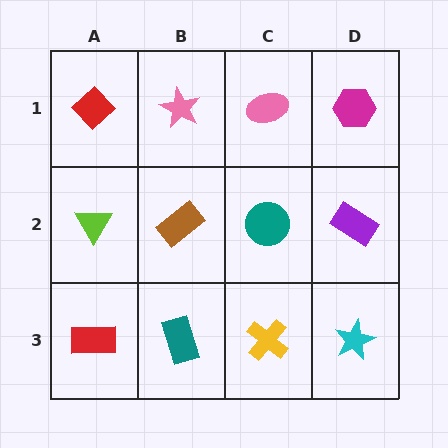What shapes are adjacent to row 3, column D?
A purple rectangle (row 2, column D), a yellow cross (row 3, column C).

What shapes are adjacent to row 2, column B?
A pink star (row 1, column B), a teal rectangle (row 3, column B), a lime triangle (row 2, column A), a teal circle (row 2, column C).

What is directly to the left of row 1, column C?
A pink star.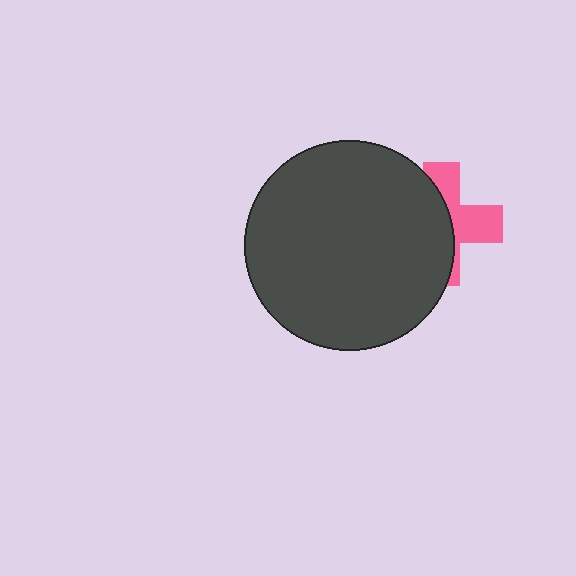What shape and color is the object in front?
The object in front is a dark gray circle.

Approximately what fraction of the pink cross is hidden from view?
Roughly 57% of the pink cross is hidden behind the dark gray circle.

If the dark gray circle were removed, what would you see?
You would see the complete pink cross.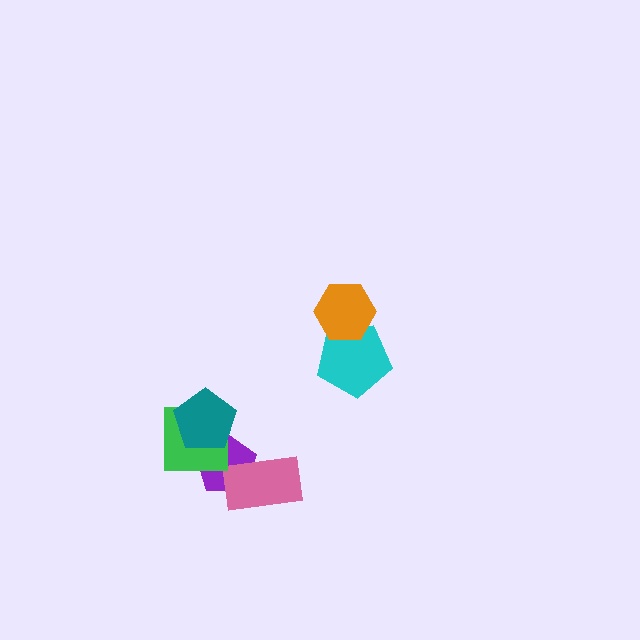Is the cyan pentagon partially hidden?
Yes, it is partially covered by another shape.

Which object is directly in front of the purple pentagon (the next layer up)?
The pink rectangle is directly in front of the purple pentagon.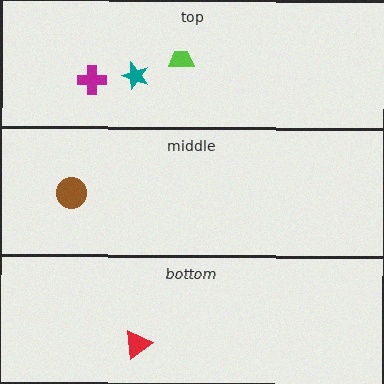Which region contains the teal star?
The top region.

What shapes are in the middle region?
The brown circle.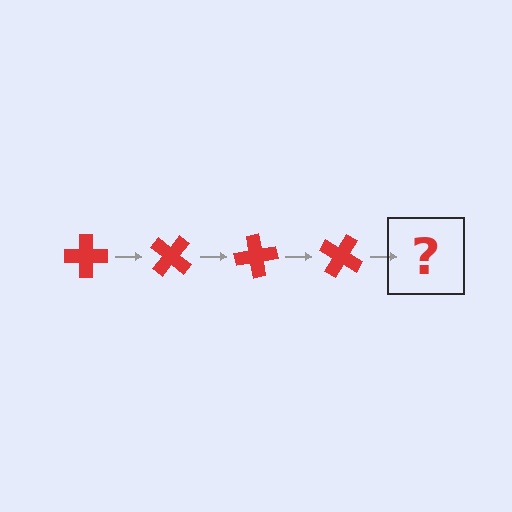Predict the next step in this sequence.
The next step is a red cross rotated 160 degrees.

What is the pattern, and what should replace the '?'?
The pattern is that the cross rotates 40 degrees each step. The '?' should be a red cross rotated 160 degrees.